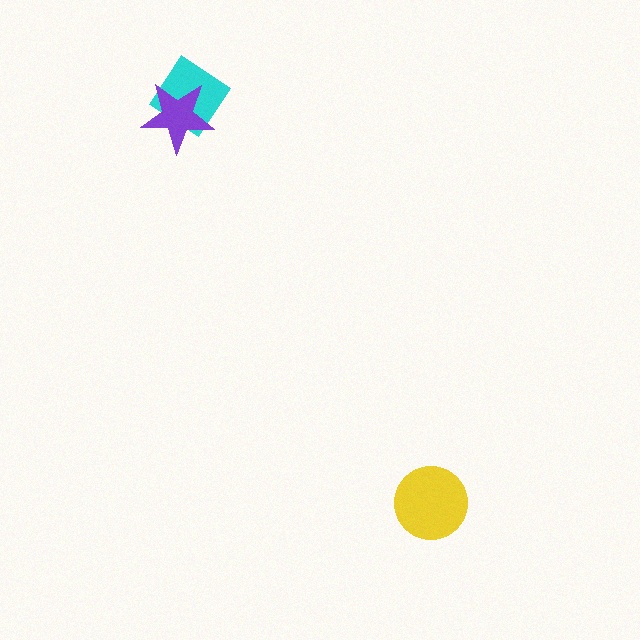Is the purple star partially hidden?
No, no other shape covers it.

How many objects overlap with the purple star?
1 object overlaps with the purple star.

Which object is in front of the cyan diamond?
The purple star is in front of the cyan diamond.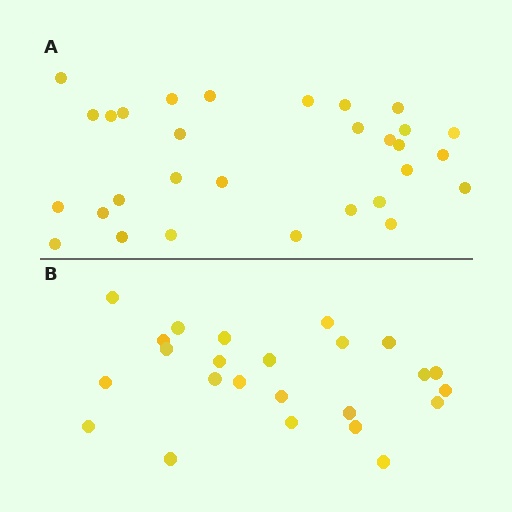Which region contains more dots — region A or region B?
Region A (the top region) has more dots.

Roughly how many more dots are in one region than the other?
Region A has about 6 more dots than region B.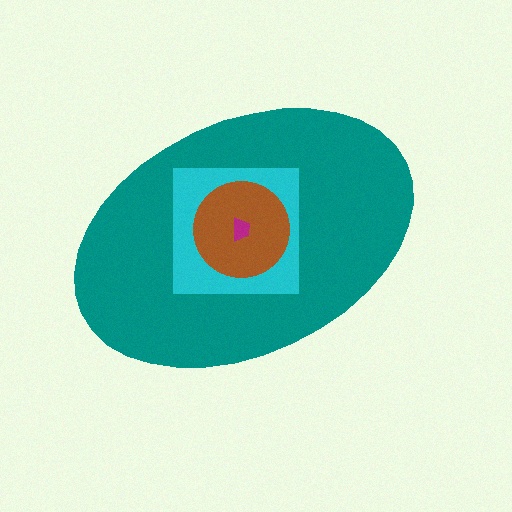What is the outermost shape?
The teal ellipse.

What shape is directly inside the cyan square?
The brown circle.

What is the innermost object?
The magenta trapezoid.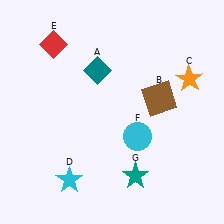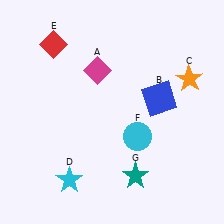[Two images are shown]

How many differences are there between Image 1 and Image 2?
There are 2 differences between the two images.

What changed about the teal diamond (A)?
In Image 1, A is teal. In Image 2, it changed to magenta.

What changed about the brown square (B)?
In Image 1, B is brown. In Image 2, it changed to blue.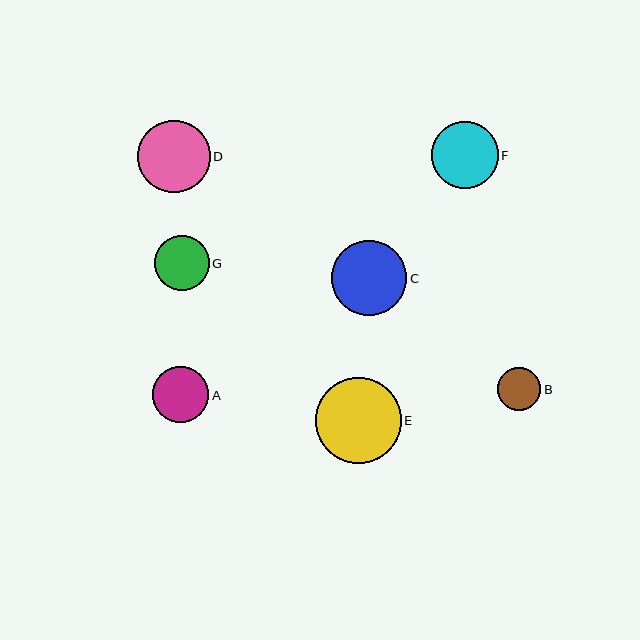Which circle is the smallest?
Circle B is the smallest with a size of approximately 43 pixels.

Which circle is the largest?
Circle E is the largest with a size of approximately 86 pixels.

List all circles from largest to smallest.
From largest to smallest: E, C, D, F, A, G, B.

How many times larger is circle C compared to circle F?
Circle C is approximately 1.1 times the size of circle F.